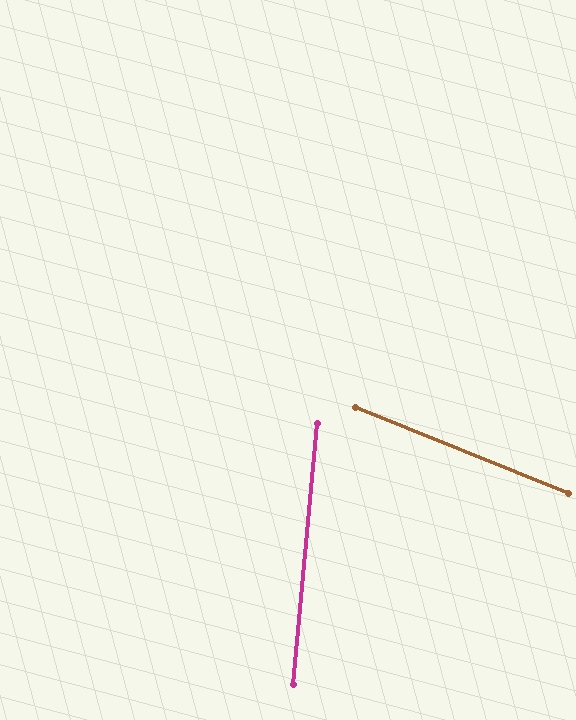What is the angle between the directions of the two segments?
Approximately 73 degrees.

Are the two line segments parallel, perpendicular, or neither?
Neither parallel nor perpendicular — they differ by about 73°.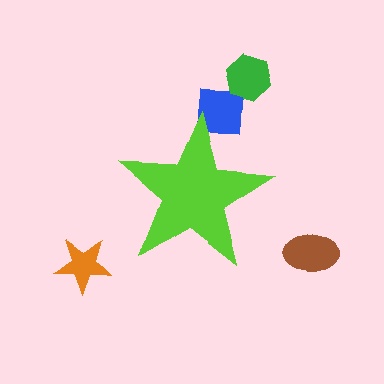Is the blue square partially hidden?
Yes, the blue square is partially hidden behind the lime star.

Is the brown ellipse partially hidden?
No, the brown ellipse is fully visible.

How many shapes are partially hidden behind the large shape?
1 shape is partially hidden.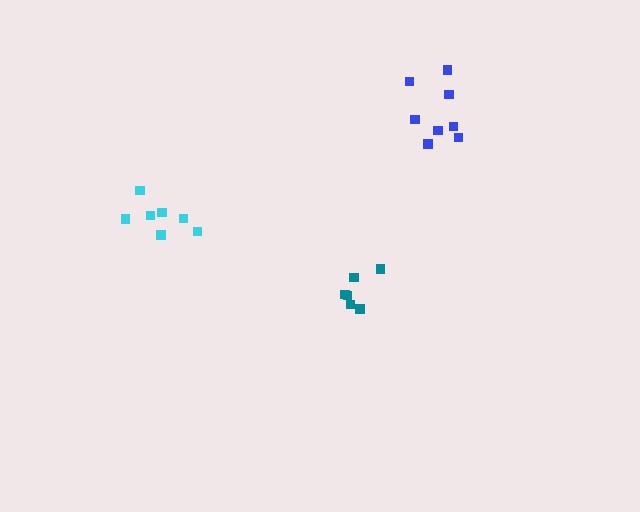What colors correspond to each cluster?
The clusters are colored: teal, blue, cyan.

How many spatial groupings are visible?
There are 3 spatial groupings.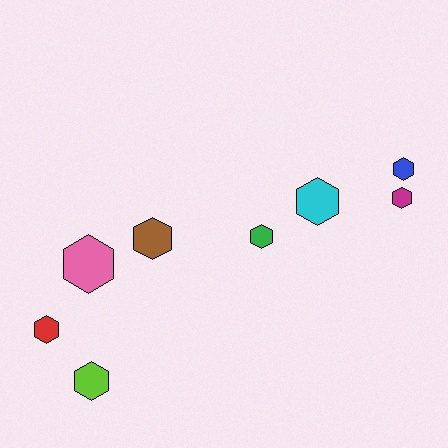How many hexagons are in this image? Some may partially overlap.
There are 8 hexagons.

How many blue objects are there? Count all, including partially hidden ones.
There is 1 blue object.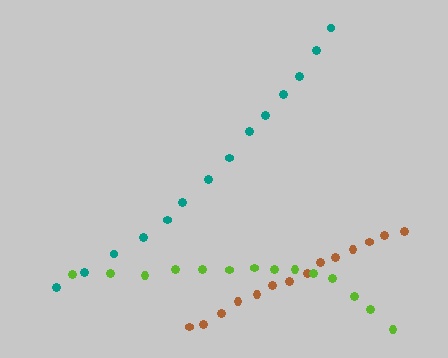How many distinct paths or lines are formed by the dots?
There are 3 distinct paths.